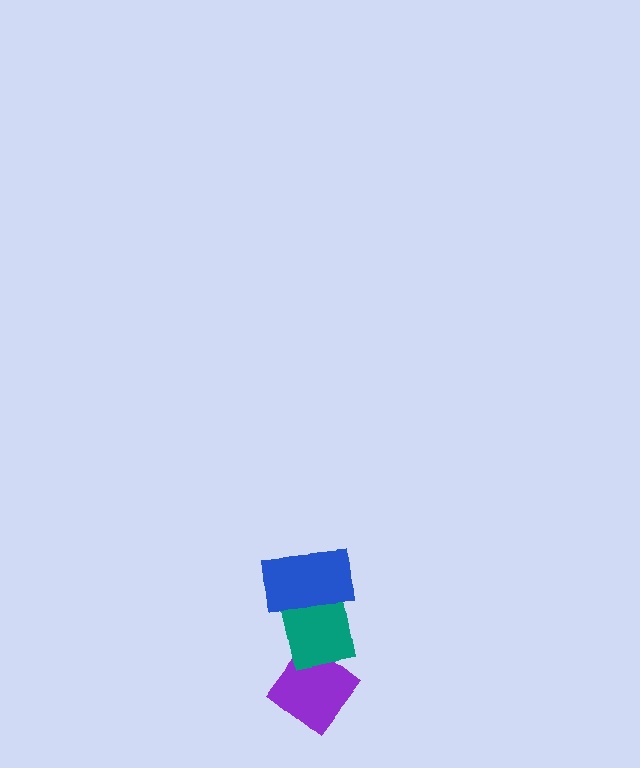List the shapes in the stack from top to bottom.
From top to bottom: the blue rectangle, the teal square, the purple diamond.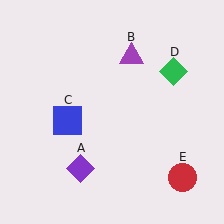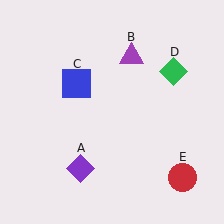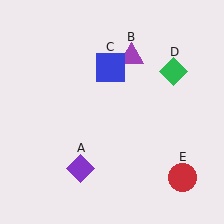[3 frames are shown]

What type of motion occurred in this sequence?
The blue square (object C) rotated clockwise around the center of the scene.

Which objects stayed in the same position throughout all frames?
Purple diamond (object A) and purple triangle (object B) and green diamond (object D) and red circle (object E) remained stationary.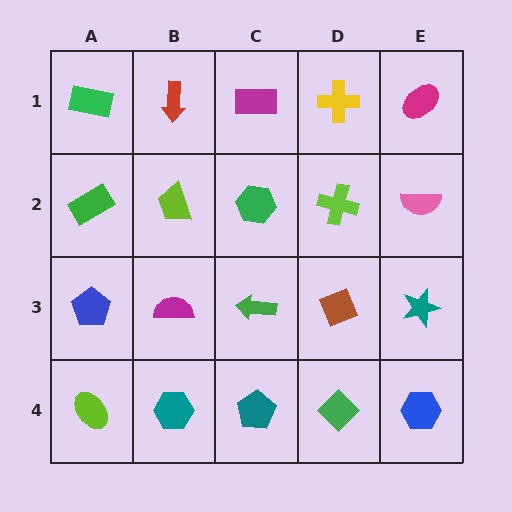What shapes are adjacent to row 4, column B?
A magenta semicircle (row 3, column B), a lime ellipse (row 4, column A), a teal pentagon (row 4, column C).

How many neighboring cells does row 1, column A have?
2.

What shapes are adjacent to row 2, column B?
A red arrow (row 1, column B), a magenta semicircle (row 3, column B), a green rectangle (row 2, column A), a green hexagon (row 2, column C).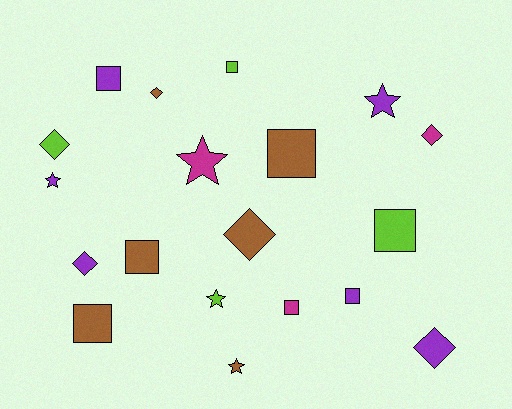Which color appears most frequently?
Brown, with 6 objects.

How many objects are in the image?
There are 19 objects.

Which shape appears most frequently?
Square, with 8 objects.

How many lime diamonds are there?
There is 1 lime diamond.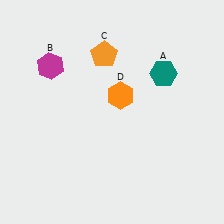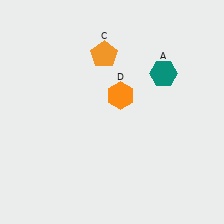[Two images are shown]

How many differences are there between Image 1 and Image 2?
There is 1 difference between the two images.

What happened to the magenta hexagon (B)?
The magenta hexagon (B) was removed in Image 2. It was in the top-left area of Image 1.